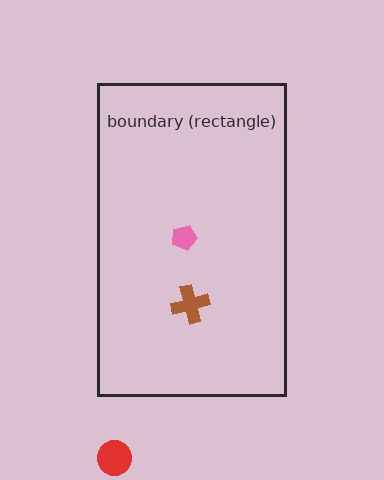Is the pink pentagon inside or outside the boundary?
Inside.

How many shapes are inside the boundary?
2 inside, 1 outside.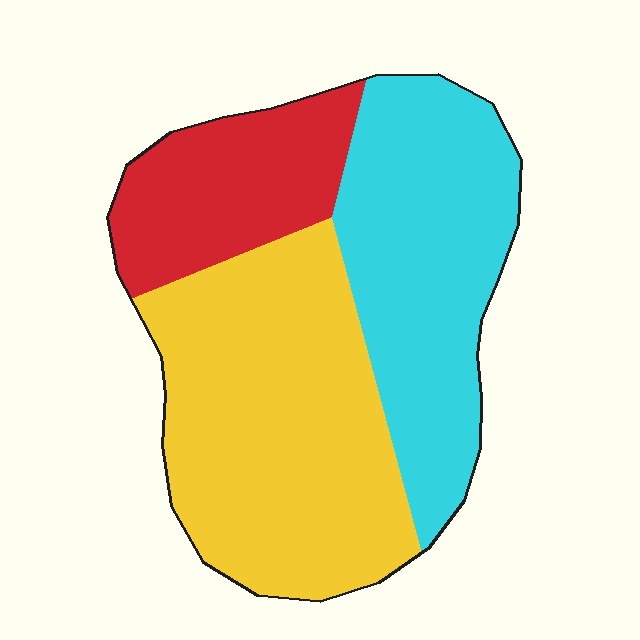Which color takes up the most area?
Yellow, at roughly 45%.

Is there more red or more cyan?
Cyan.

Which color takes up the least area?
Red, at roughly 20%.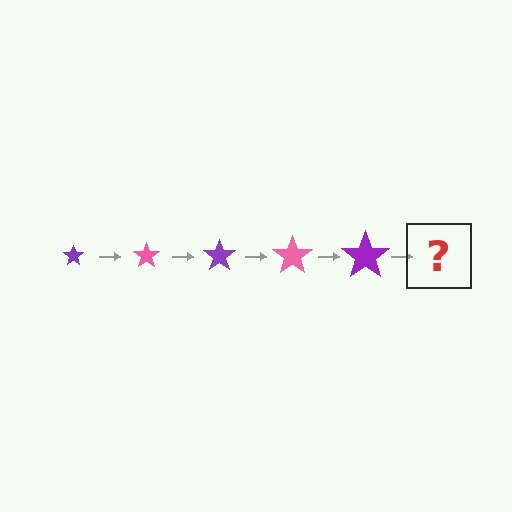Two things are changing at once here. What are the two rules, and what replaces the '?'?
The two rules are that the star grows larger each step and the color cycles through purple and pink. The '?' should be a pink star, larger than the previous one.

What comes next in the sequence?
The next element should be a pink star, larger than the previous one.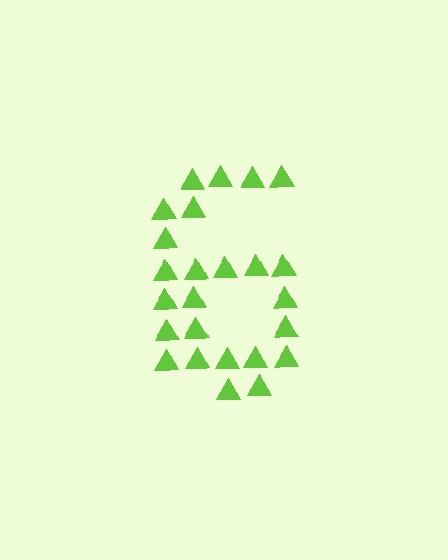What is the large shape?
The large shape is the digit 6.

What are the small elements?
The small elements are triangles.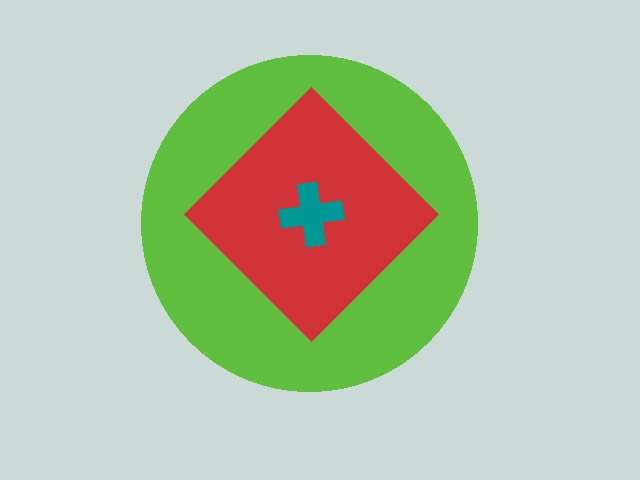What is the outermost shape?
The lime circle.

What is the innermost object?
The teal cross.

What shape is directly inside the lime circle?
The red diamond.